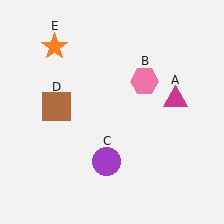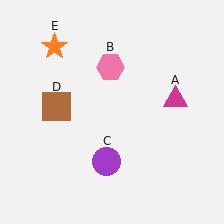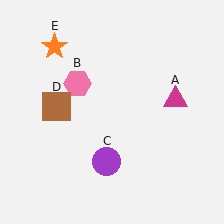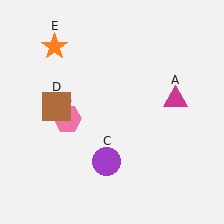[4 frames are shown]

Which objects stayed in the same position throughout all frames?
Magenta triangle (object A) and purple circle (object C) and brown square (object D) and orange star (object E) remained stationary.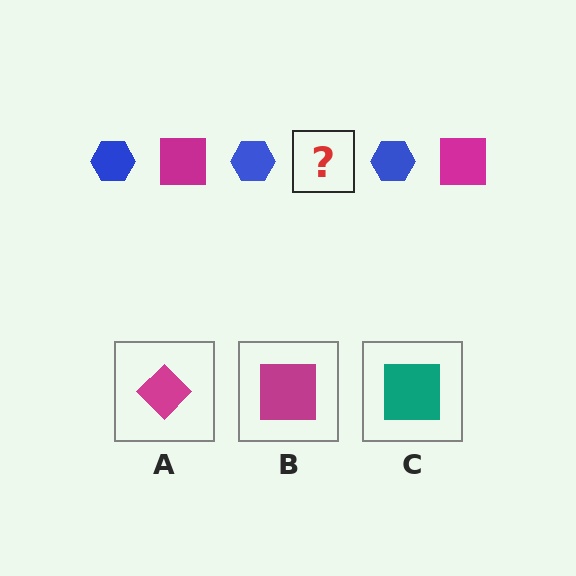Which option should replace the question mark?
Option B.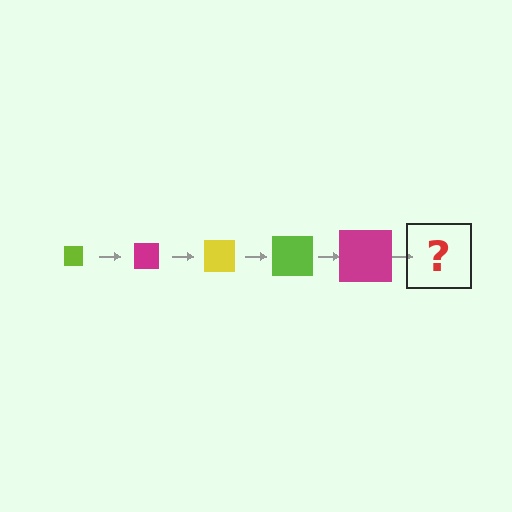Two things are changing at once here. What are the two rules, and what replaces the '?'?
The two rules are that the square grows larger each step and the color cycles through lime, magenta, and yellow. The '?' should be a yellow square, larger than the previous one.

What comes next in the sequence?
The next element should be a yellow square, larger than the previous one.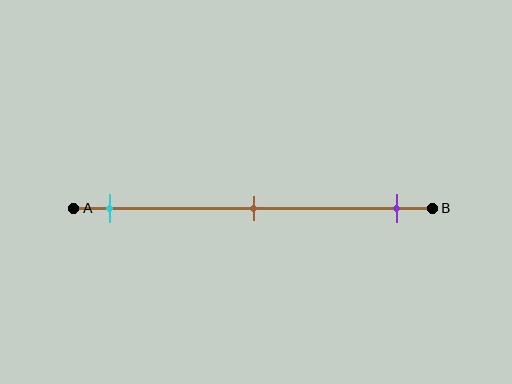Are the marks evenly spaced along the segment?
Yes, the marks are approximately evenly spaced.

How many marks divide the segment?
There are 3 marks dividing the segment.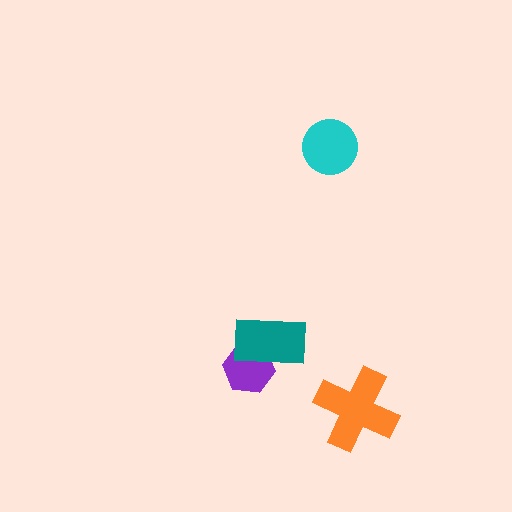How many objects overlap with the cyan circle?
0 objects overlap with the cyan circle.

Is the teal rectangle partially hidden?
No, no other shape covers it.